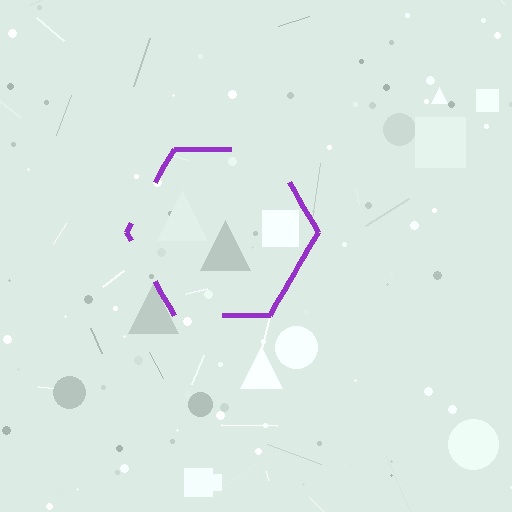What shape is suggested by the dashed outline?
The dashed outline suggests a hexagon.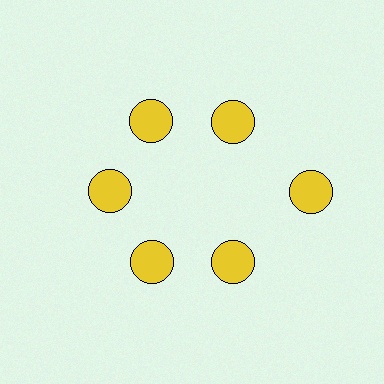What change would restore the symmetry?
The symmetry would be restored by moving it inward, back onto the ring so that all 6 circles sit at equal angles and equal distance from the center.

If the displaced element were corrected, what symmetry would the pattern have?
It would have 6-fold rotational symmetry — the pattern would map onto itself every 60 degrees.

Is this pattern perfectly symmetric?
No. The 6 yellow circles are arranged in a ring, but one element near the 3 o'clock position is pushed outward from the center, breaking the 6-fold rotational symmetry.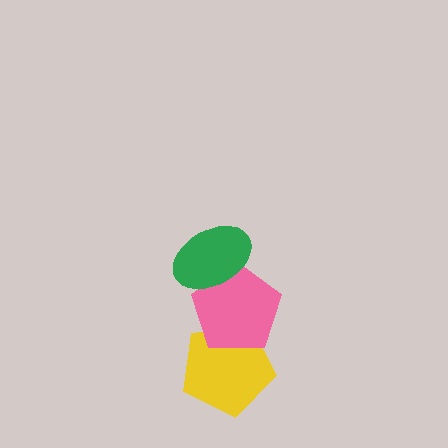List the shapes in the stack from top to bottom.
From top to bottom: the green ellipse, the pink pentagon, the yellow pentagon.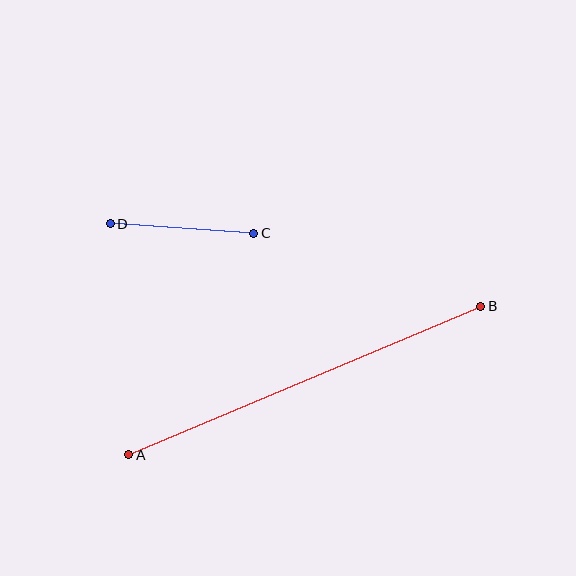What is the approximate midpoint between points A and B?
The midpoint is at approximately (305, 380) pixels.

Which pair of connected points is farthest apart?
Points A and B are farthest apart.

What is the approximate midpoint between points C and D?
The midpoint is at approximately (182, 228) pixels.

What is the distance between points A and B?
The distance is approximately 382 pixels.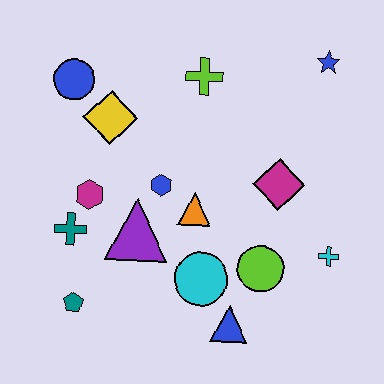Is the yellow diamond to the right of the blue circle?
Yes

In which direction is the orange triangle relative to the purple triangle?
The orange triangle is to the right of the purple triangle.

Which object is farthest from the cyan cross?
The blue circle is farthest from the cyan cross.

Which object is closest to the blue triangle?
The cyan circle is closest to the blue triangle.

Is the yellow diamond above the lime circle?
Yes